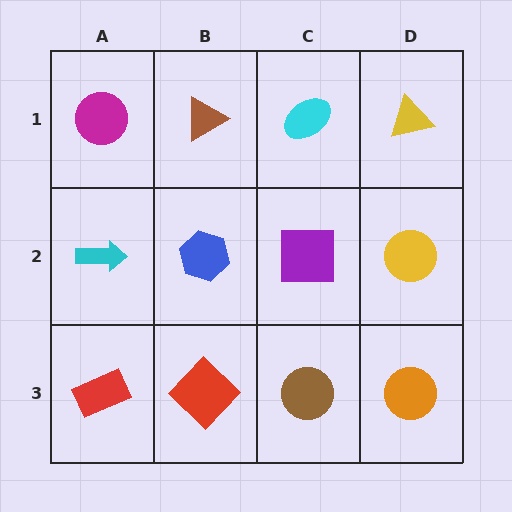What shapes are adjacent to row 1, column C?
A purple square (row 2, column C), a brown triangle (row 1, column B), a yellow triangle (row 1, column D).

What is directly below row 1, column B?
A blue hexagon.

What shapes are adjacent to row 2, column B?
A brown triangle (row 1, column B), a red diamond (row 3, column B), a cyan arrow (row 2, column A), a purple square (row 2, column C).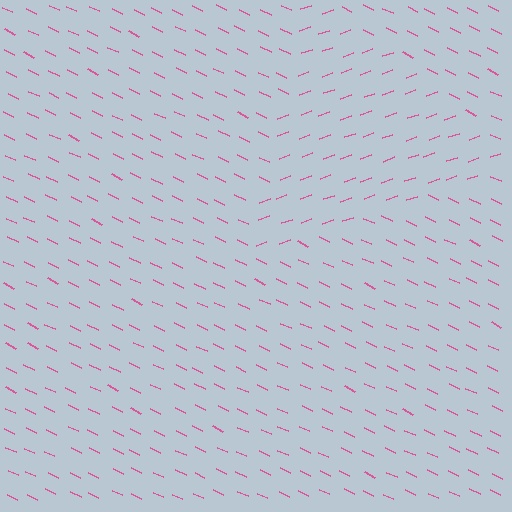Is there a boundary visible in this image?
Yes, there is a texture boundary formed by a change in line orientation.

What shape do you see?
I see a triangle.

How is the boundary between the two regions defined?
The boundary is defined purely by a change in line orientation (approximately 45 degrees difference). All lines are the same color and thickness.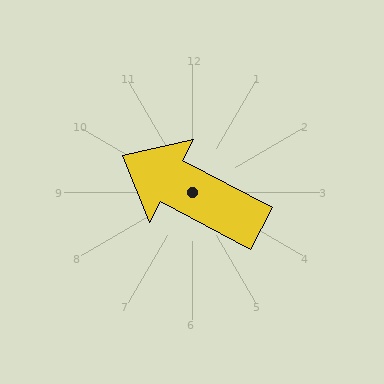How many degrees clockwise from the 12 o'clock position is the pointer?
Approximately 298 degrees.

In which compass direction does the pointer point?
Northwest.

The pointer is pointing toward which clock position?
Roughly 10 o'clock.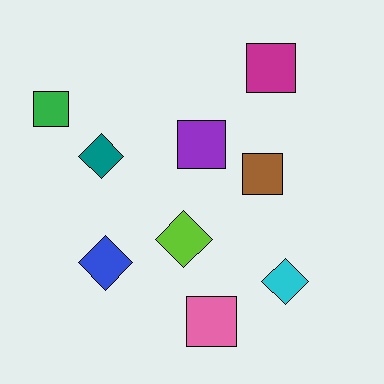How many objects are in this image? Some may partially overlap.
There are 9 objects.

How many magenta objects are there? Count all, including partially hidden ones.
There is 1 magenta object.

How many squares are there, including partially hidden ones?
There are 5 squares.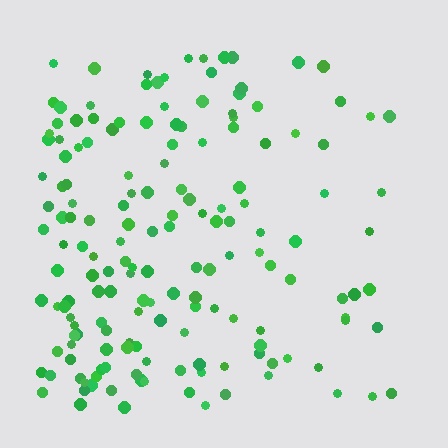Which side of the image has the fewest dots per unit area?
The right.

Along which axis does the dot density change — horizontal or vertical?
Horizontal.